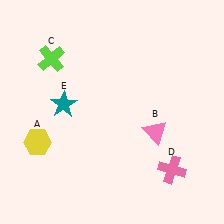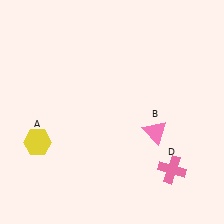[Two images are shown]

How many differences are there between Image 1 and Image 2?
There are 2 differences between the two images.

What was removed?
The teal star (E), the lime cross (C) were removed in Image 2.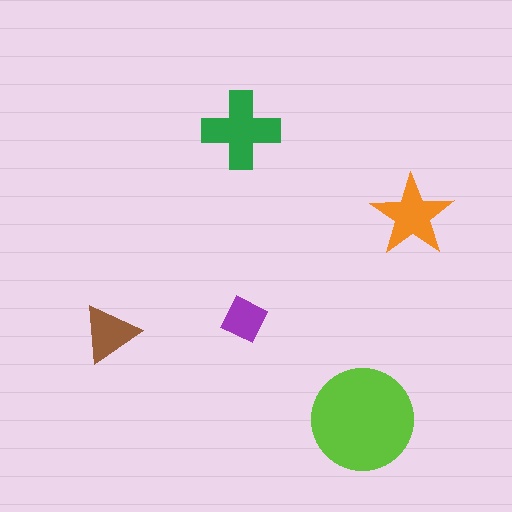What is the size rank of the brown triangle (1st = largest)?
4th.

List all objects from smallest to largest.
The purple diamond, the brown triangle, the orange star, the green cross, the lime circle.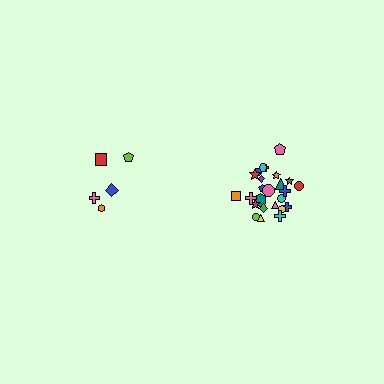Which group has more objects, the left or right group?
The right group.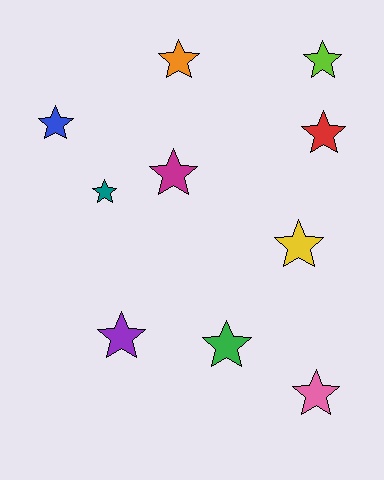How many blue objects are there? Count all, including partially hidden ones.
There is 1 blue object.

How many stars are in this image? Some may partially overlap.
There are 10 stars.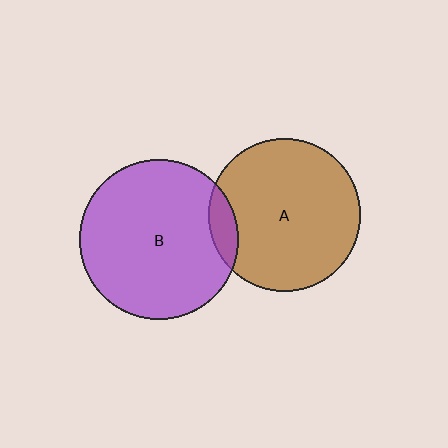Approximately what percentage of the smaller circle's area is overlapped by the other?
Approximately 10%.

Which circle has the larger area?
Circle B (purple).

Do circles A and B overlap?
Yes.